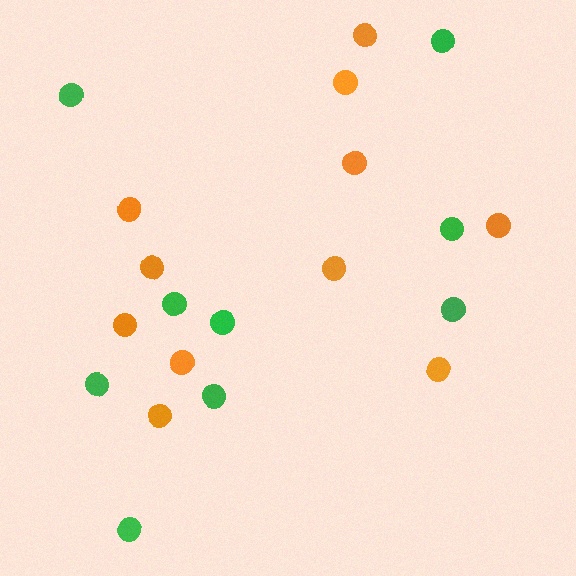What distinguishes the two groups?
There are 2 groups: one group of green circles (9) and one group of orange circles (11).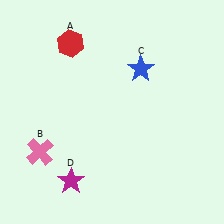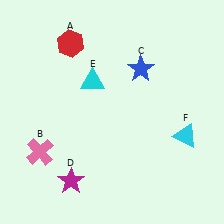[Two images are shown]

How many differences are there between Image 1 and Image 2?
There are 2 differences between the two images.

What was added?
A cyan triangle (E), a cyan triangle (F) were added in Image 2.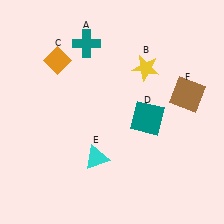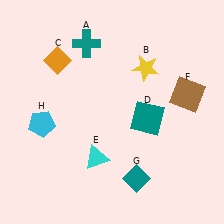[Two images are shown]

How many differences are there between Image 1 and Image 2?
There are 2 differences between the two images.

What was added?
A teal diamond (G), a cyan pentagon (H) were added in Image 2.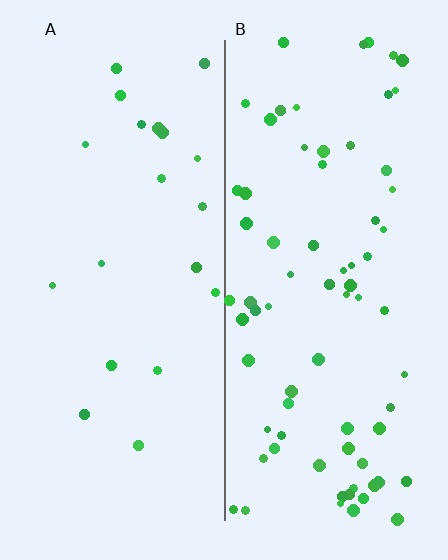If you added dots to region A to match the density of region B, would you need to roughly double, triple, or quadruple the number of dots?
Approximately quadruple.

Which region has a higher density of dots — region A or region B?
B (the right).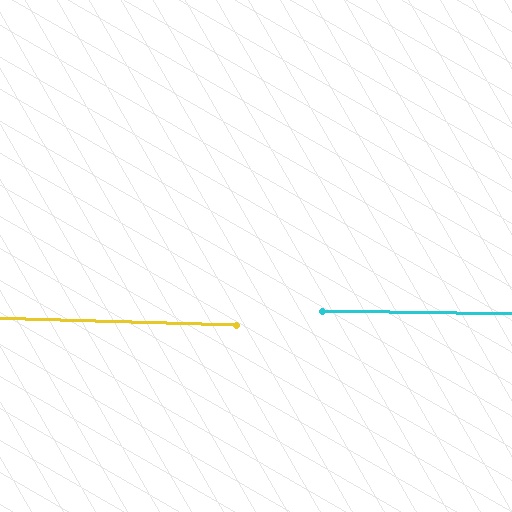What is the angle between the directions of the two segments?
Approximately 1 degree.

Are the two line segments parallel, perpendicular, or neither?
Parallel — their directions differ by only 0.6°.